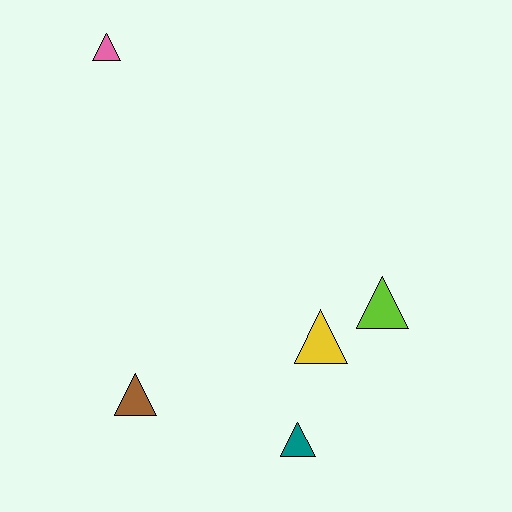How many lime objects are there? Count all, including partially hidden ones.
There is 1 lime object.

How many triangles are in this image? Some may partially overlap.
There are 5 triangles.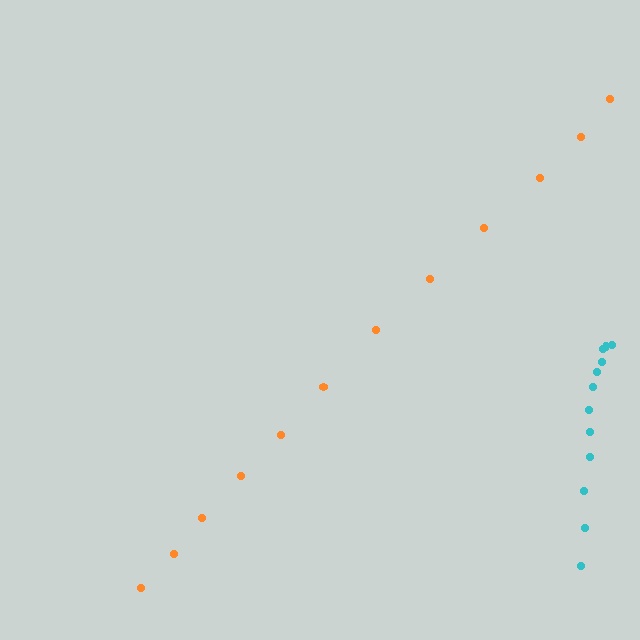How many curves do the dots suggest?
There are 2 distinct paths.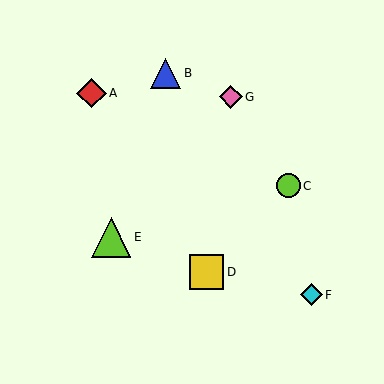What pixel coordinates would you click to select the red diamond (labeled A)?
Click at (91, 93) to select the red diamond A.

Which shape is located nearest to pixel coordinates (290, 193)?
The lime circle (labeled C) at (288, 186) is nearest to that location.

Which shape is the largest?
The lime triangle (labeled E) is the largest.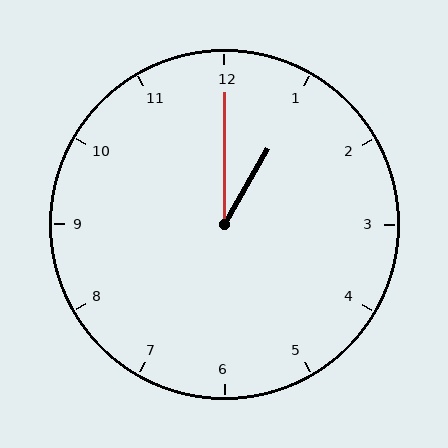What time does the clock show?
1:00.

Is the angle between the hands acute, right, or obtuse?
It is acute.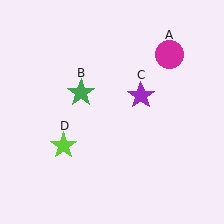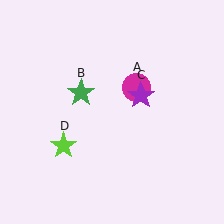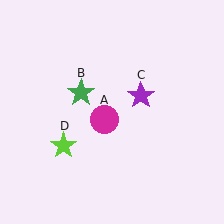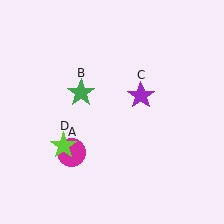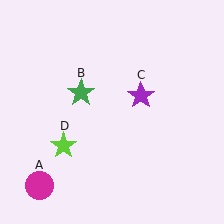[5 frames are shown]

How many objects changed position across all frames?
1 object changed position: magenta circle (object A).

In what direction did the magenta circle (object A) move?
The magenta circle (object A) moved down and to the left.